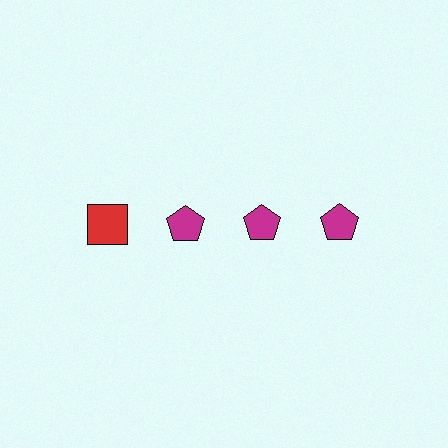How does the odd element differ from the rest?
It differs in both color (red instead of magenta) and shape (square instead of pentagon).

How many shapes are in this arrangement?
There are 4 shapes arranged in a grid pattern.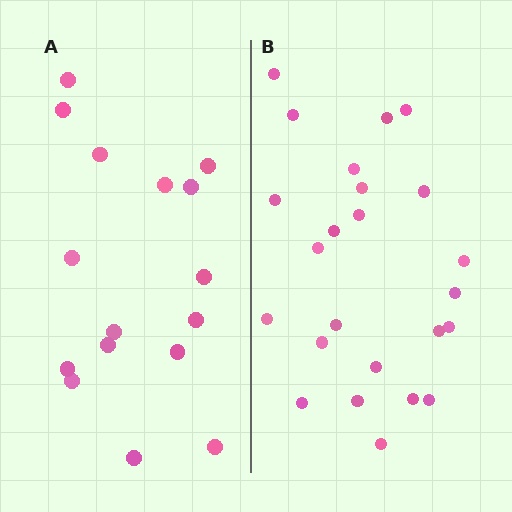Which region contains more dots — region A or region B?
Region B (the right region) has more dots.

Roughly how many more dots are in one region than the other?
Region B has roughly 8 or so more dots than region A.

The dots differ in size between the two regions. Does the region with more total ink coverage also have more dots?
No. Region A has more total ink coverage because its dots are larger, but region B actually contains more individual dots. Total area can be misleading — the number of items is what matters here.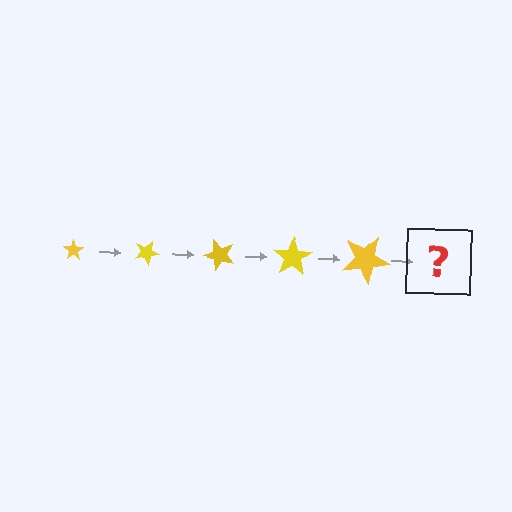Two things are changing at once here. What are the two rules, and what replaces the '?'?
The two rules are that the star grows larger each step and it rotates 25 degrees each step. The '?' should be a star, larger than the previous one and rotated 125 degrees from the start.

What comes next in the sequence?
The next element should be a star, larger than the previous one and rotated 125 degrees from the start.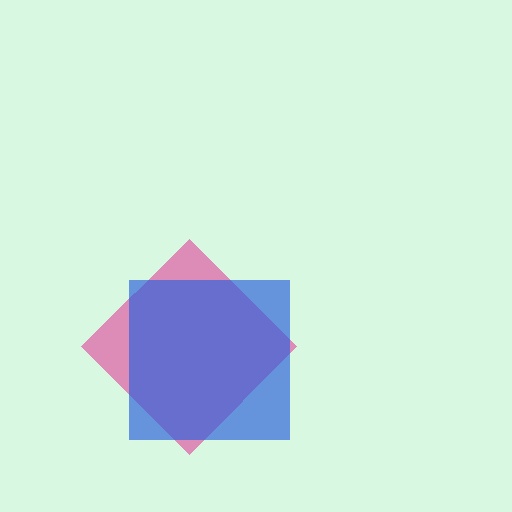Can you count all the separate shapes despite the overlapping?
Yes, there are 2 separate shapes.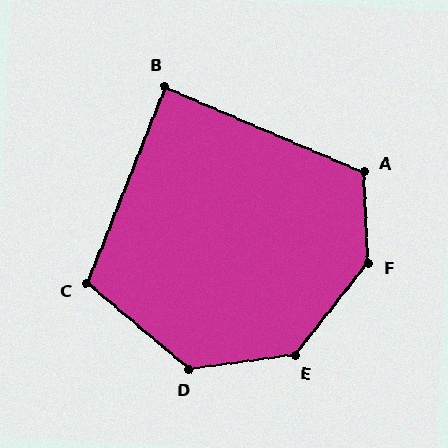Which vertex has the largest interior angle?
F, at approximately 139 degrees.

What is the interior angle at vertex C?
Approximately 108 degrees (obtuse).